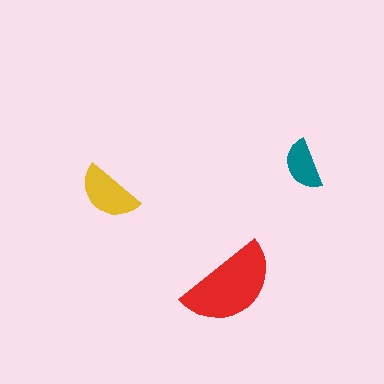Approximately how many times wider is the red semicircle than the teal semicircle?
About 2 times wider.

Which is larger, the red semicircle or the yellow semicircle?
The red one.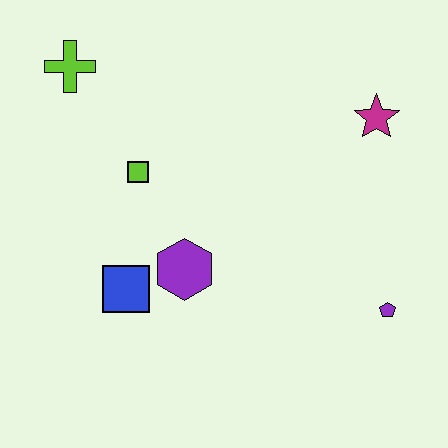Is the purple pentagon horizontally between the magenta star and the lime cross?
No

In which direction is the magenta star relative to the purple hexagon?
The magenta star is to the right of the purple hexagon.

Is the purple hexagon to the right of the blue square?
Yes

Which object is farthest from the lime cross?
The purple pentagon is farthest from the lime cross.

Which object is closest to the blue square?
The purple hexagon is closest to the blue square.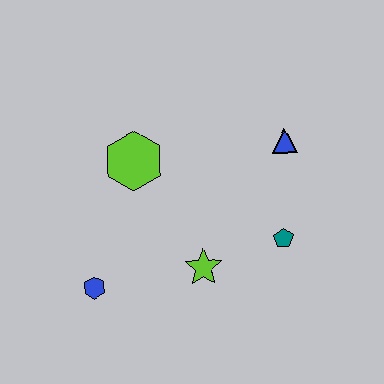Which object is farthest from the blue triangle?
The blue hexagon is farthest from the blue triangle.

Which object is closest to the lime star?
The teal pentagon is closest to the lime star.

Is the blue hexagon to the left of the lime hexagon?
Yes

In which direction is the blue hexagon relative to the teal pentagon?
The blue hexagon is to the left of the teal pentagon.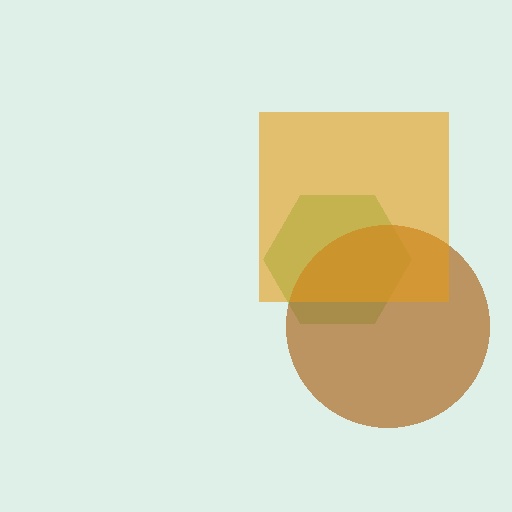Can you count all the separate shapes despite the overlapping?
Yes, there are 3 separate shapes.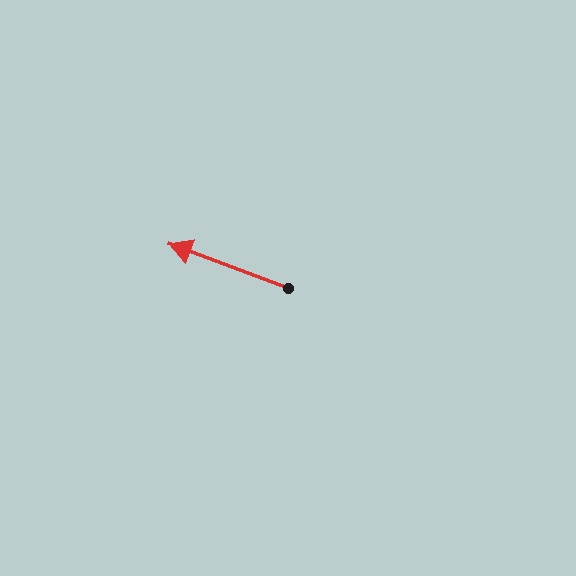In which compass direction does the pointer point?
West.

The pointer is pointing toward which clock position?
Roughly 10 o'clock.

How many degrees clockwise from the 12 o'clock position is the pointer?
Approximately 290 degrees.